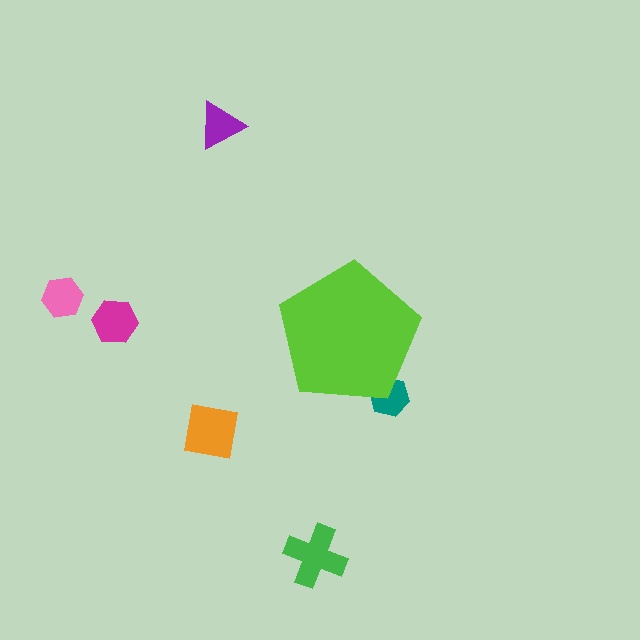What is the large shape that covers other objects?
A lime pentagon.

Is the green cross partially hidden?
No, the green cross is fully visible.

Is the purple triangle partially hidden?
No, the purple triangle is fully visible.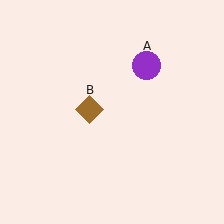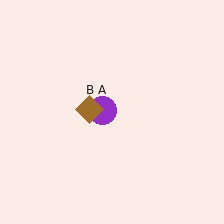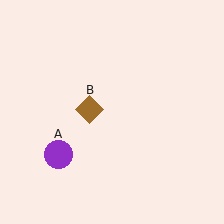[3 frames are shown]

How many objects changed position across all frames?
1 object changed position: purple circle (object A).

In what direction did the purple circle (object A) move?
The purple circle (object A) moved down and to the left.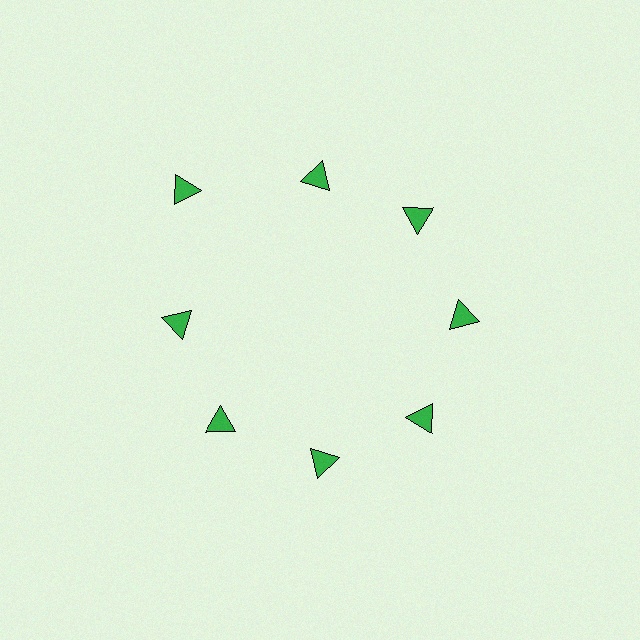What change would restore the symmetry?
The symmetry would be restored by moving it inward, back onto the ring so that all 8 triangles sit at equal angles and equal distance from the center.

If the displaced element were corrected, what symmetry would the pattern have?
It would have 8-fold rotational symmetry — the pattern would map onto itself every 45 degrees.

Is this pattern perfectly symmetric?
No. The 8 green triangles are arranged in a ring, but one element near the 10 o'clock position is pushed outward from the center, breaking the 8-fold rotational symmetry.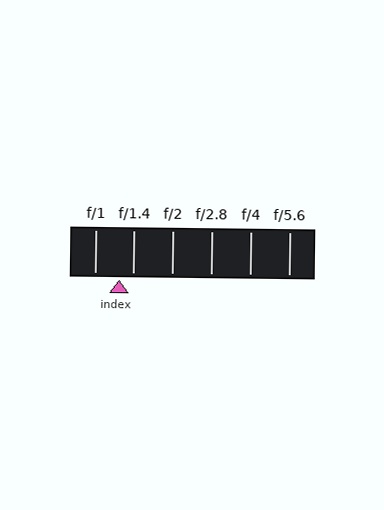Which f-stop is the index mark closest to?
The index mark is closest to f/1.4.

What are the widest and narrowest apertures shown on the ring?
The widest aperture shown is f/1 and the narrowest is f/5.6.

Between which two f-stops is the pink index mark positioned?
The index mark is between f/1 and f/1.4.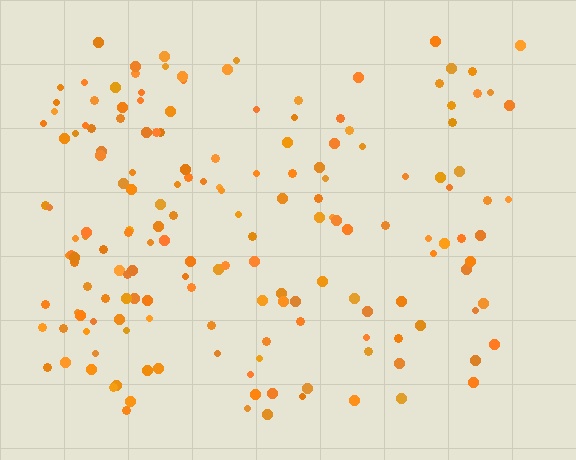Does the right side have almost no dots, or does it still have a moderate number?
Still a moderate number, just noticeably fewer than the left.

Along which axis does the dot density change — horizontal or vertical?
Horizontal.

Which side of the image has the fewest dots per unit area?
The right.